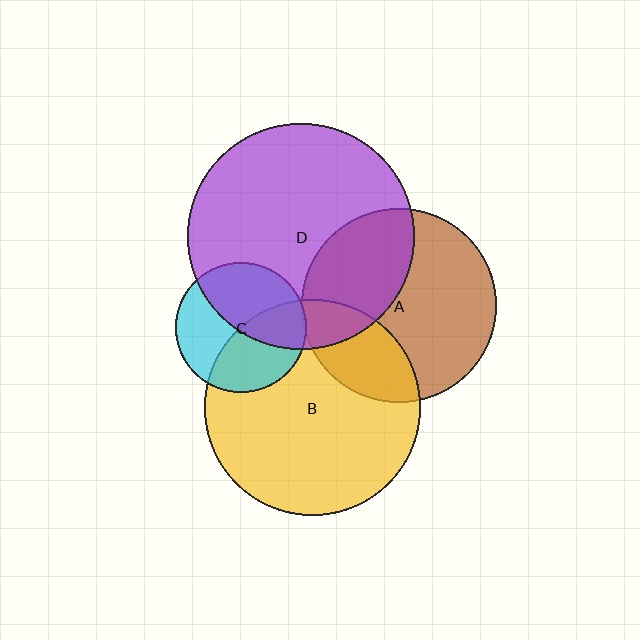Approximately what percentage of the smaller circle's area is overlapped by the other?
Approximately 50%.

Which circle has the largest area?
Circle D (purple).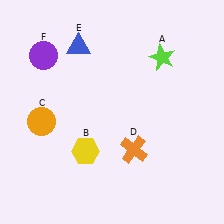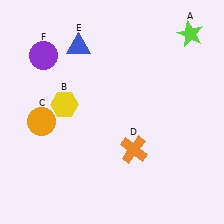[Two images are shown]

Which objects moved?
The objects that moved are: the lime star (A), the yellow hexagon (B).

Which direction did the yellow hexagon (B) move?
The yellow hexagon (B) moved up.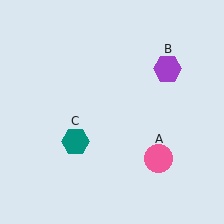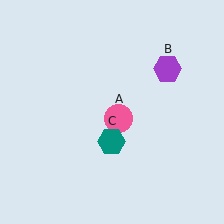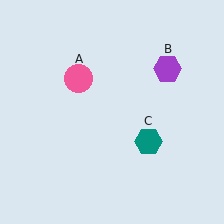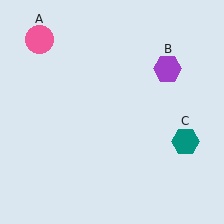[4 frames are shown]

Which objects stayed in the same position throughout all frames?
Purple hexagon (object B) remained stationary.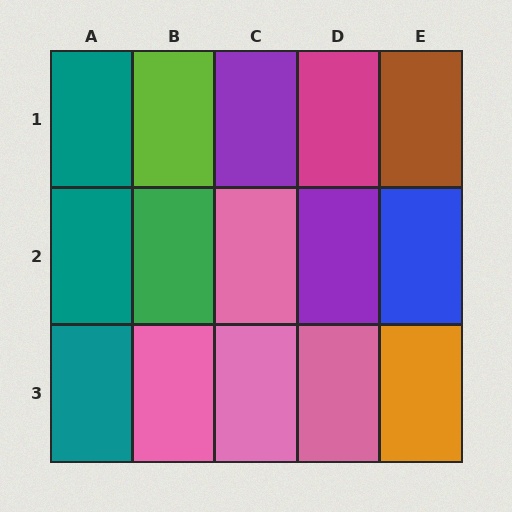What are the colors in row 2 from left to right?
Teal, green, pink, purple, blue.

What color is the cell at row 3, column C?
Pink.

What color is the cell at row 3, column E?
Orange.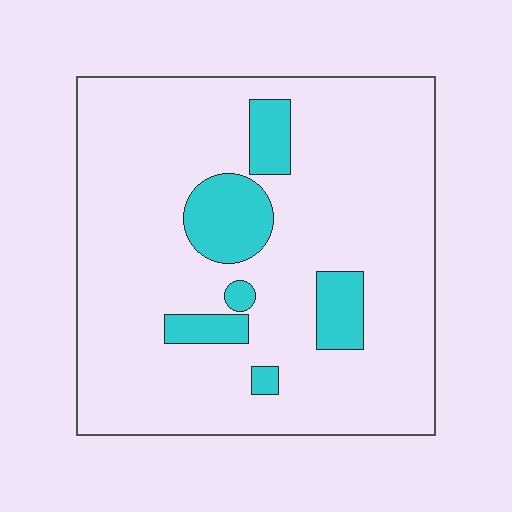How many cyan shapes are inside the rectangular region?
6.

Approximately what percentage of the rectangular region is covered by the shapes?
Approximately 15%.